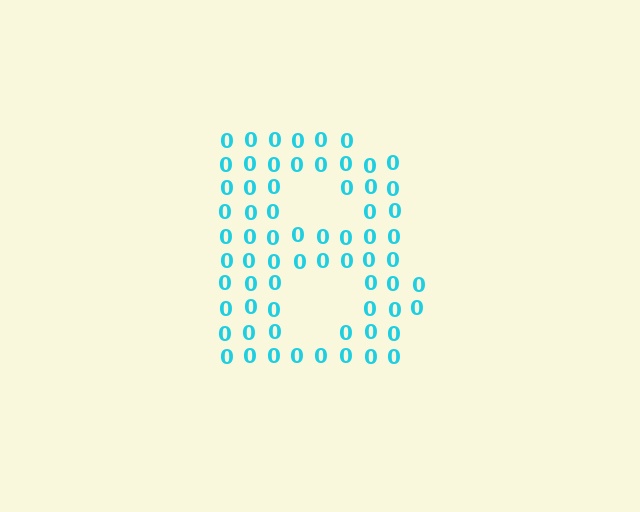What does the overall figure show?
The overall figure shows the letter B.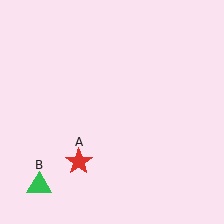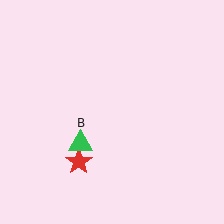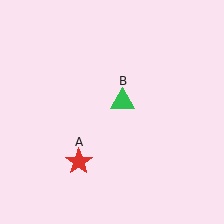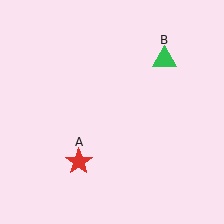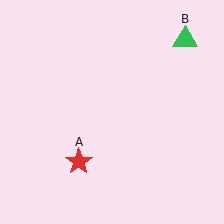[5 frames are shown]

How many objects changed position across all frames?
1 object changed position: green triangle (object B).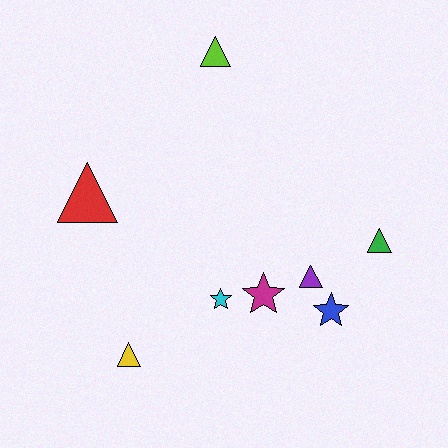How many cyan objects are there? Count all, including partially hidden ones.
There is 1 cyan object.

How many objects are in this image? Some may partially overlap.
There are 8 objects.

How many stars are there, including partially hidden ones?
There are 3 stars.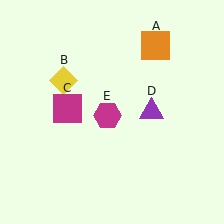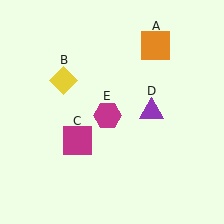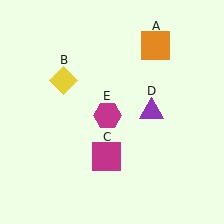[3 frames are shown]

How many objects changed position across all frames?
1 object changed position: magenta square (object C).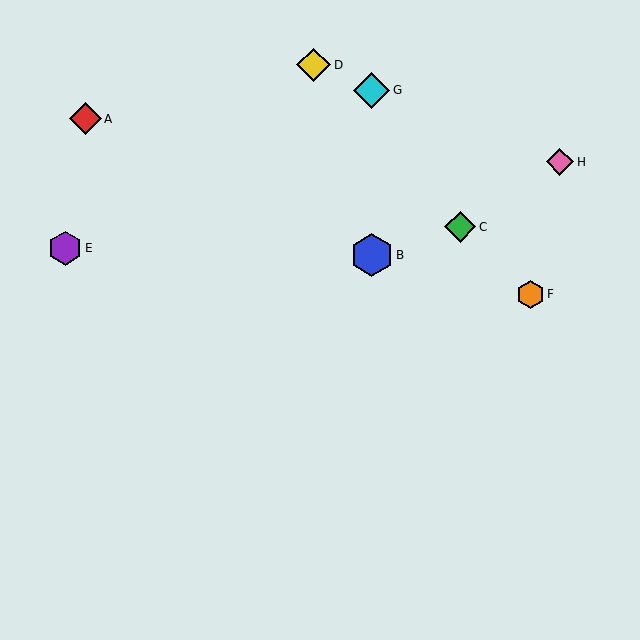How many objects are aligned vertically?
2 objects (B, G) are aligned vertically.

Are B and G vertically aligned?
Yes, both are at x≈372.